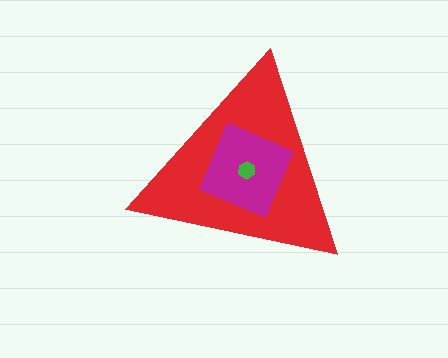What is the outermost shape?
The red triangle.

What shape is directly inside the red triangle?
The magenta square.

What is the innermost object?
The green hexagon.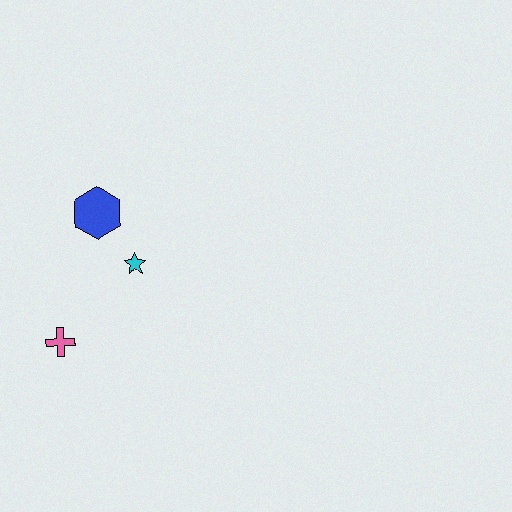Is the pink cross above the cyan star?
No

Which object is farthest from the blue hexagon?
The pink cross is farthest from the blue hexagon.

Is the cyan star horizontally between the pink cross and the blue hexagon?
No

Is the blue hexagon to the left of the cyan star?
Yes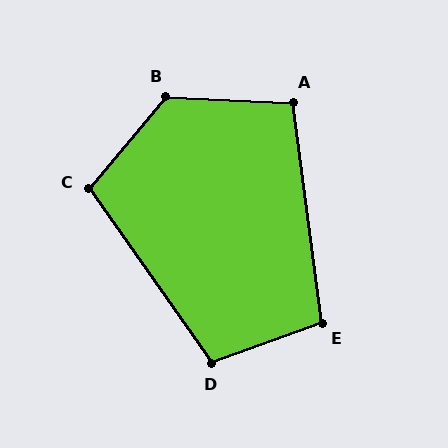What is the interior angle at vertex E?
Approximately 102 degrees (obtuse).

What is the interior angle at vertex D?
Approximately 105 degrees (obtuse).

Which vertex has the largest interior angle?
B, at approximately 128 degrees.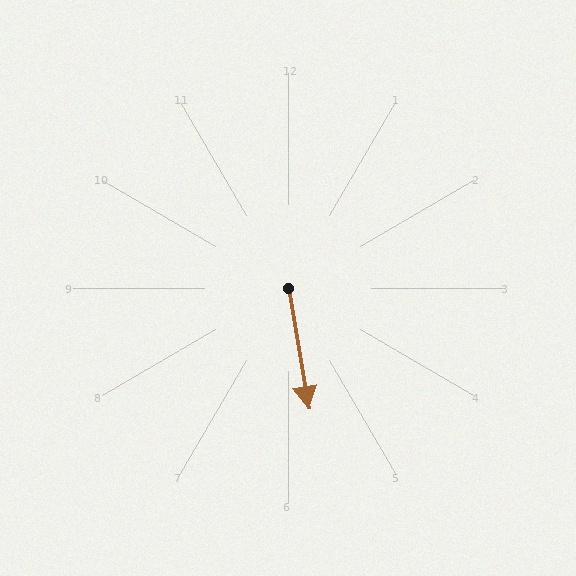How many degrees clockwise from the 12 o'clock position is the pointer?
Approximately 170 degrees.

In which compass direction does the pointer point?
South.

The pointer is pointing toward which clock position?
Roughly 6 o'clock.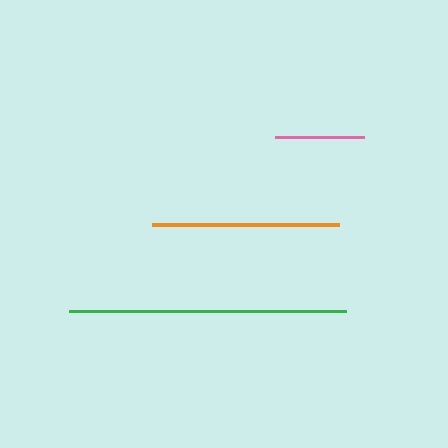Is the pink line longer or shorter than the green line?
The green line is longer than the pink line.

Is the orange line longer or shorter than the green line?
The green line is longer than the orange line.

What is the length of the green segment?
The green segment is approximately 277 pixels long.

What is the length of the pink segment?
The pink segment is approximately 89 pixels long.